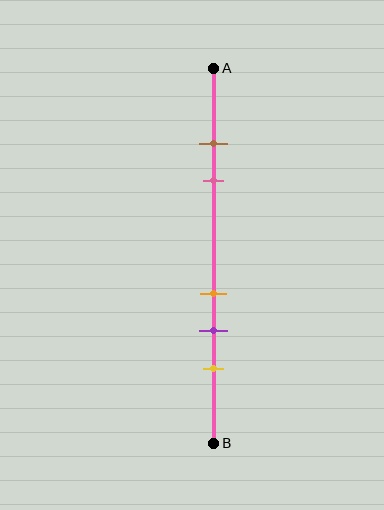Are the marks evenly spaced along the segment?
No, the marks are not evenly spaced.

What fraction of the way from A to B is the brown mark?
The brown mark is approximately 20% (0.2) of the way from A to B.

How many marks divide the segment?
There are 5 marks dividing the segment.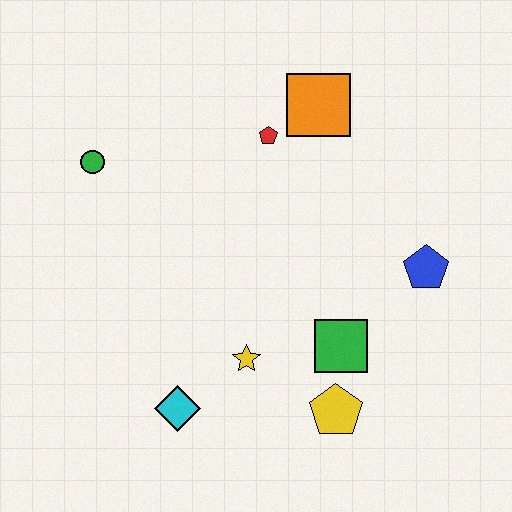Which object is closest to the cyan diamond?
The yellow star is closest to the cyan diamond.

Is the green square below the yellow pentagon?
No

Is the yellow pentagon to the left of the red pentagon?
No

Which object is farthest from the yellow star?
The orange square is farthest from the yellow star.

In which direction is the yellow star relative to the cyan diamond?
The yellow star is to the right of the cyan diamond.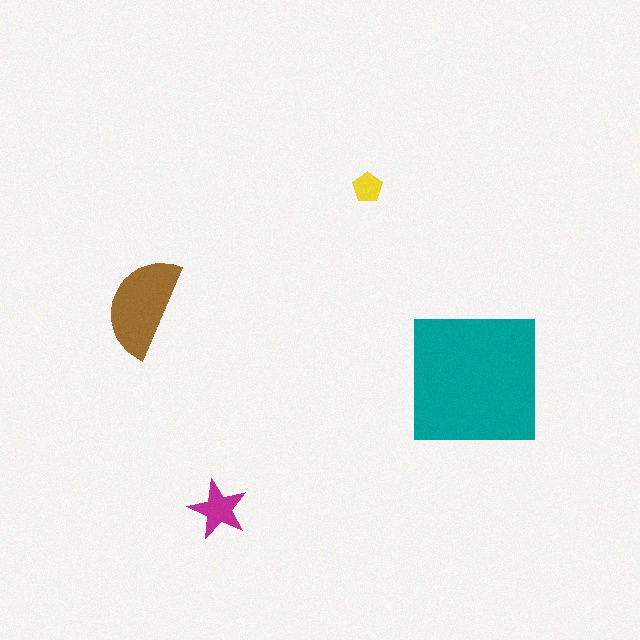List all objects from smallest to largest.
The yellow pentagon, the magenta star, the brown semicircle, the teal square.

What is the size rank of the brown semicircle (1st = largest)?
2nd.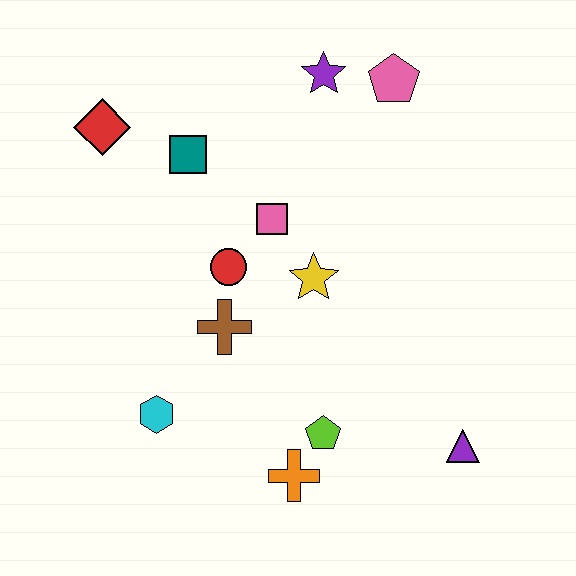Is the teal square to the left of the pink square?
Yes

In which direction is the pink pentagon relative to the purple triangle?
The pink pentagon is above the purple triangle.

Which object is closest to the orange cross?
The lime pentagon is closest to the orange cross.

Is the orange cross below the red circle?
Yes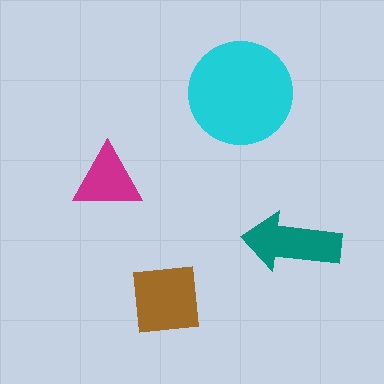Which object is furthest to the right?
The teal arrow is rightmost.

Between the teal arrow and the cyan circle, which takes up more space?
The cyan circle.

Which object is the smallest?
The magenta triangle.